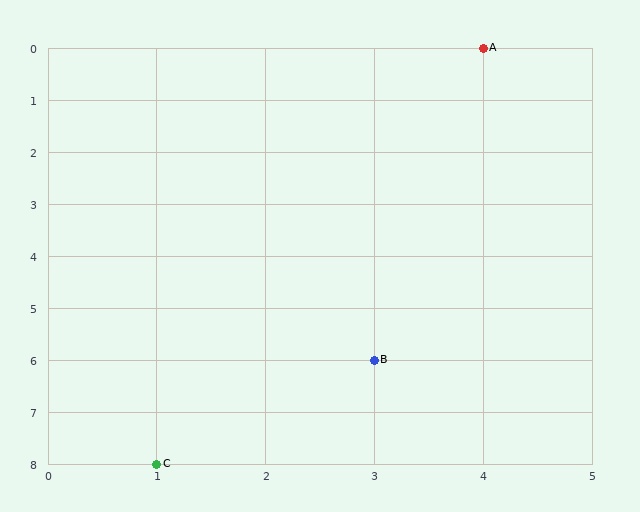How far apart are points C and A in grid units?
Points C and A are 3 columns and 8 rows apart (about 8.5 grid units diagonally).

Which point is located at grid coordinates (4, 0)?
Point A is at (4, 0).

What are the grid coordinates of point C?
Point C is at grid coordinates (1, 8).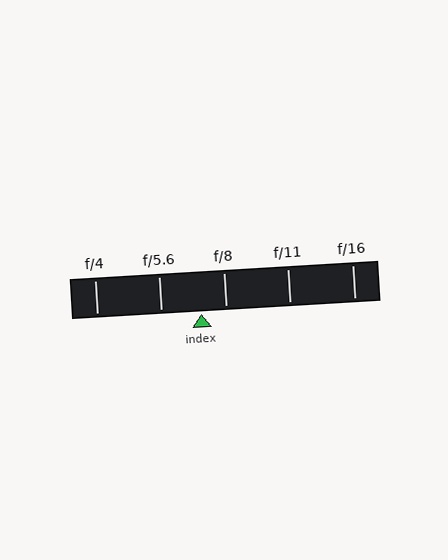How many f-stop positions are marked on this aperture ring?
There are 5 f-stop positions marked.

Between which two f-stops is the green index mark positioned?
The index mark is between f/5.6 and f/8.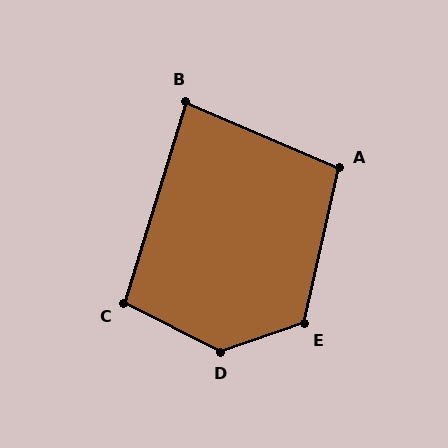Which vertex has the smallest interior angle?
B, at approximately 84 degrees.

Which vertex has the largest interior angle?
D, at approximately 135 degrees.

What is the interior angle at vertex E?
Approximately 121 degrees (obtuse).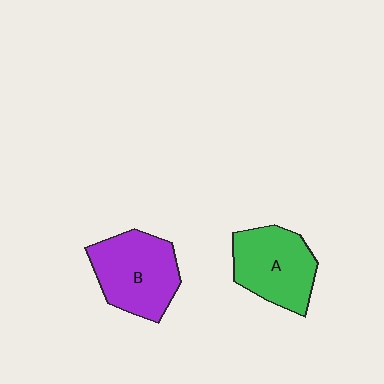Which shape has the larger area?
Shape B (purple).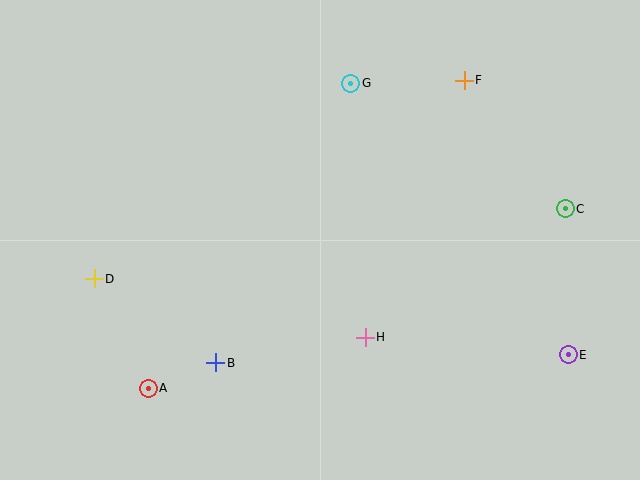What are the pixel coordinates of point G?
Point G is at (351, 83).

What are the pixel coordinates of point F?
Point F is at (464, 80).